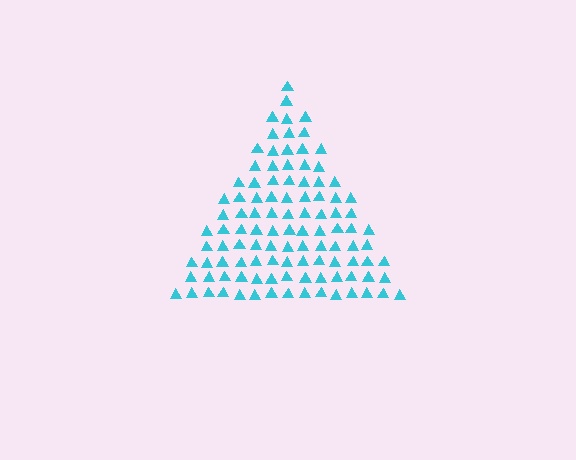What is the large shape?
The large shape is a triangle.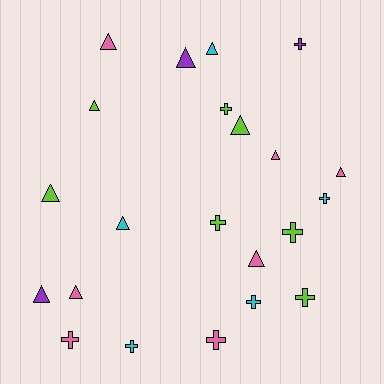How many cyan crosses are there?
There are 3 cyan crosses.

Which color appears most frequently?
Pink, with 7 objects.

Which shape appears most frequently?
Triangle, with 12 objects.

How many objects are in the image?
There are 22 objects.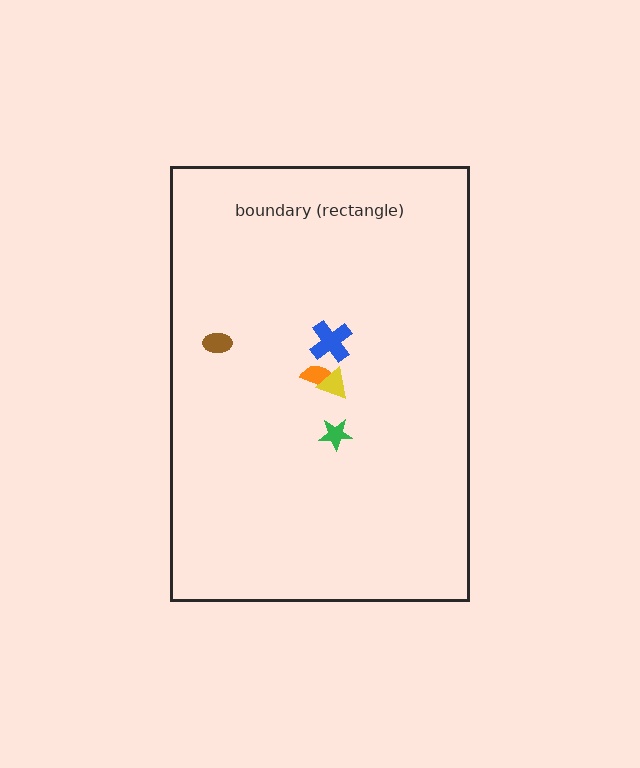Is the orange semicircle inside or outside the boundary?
Inside.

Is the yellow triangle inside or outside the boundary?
Inside.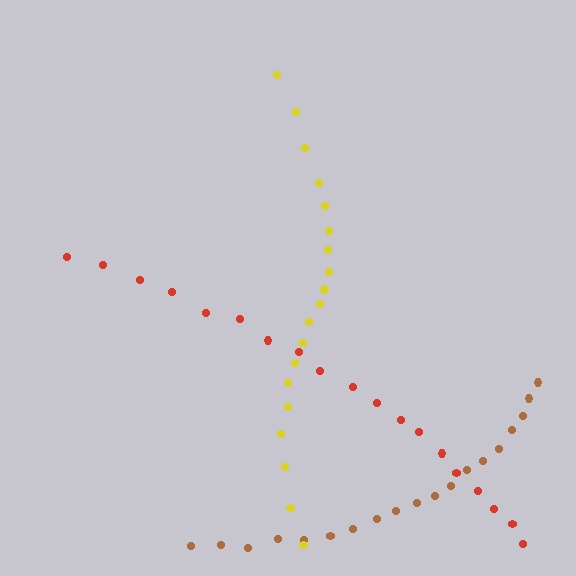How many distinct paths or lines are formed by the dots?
There are 3 distinct paths.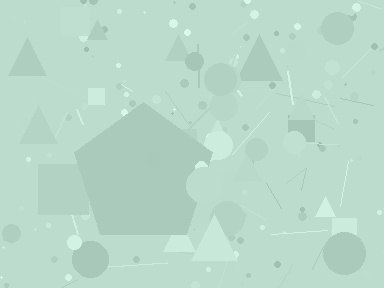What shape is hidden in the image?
A pentagon is hidden in the image.